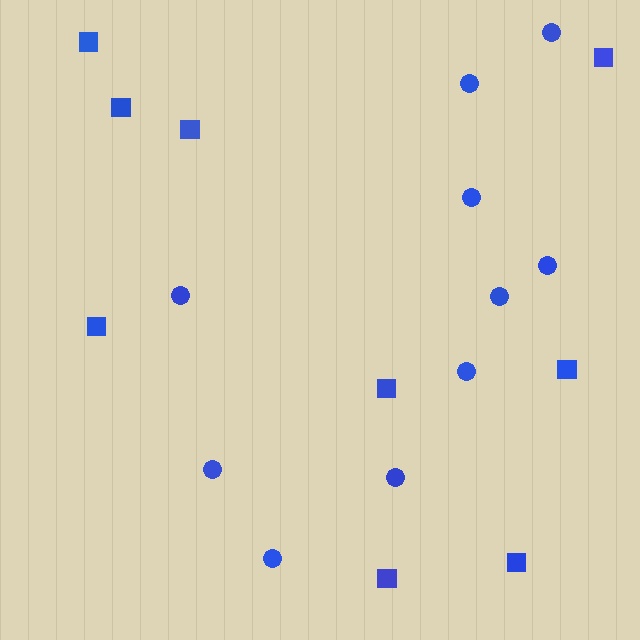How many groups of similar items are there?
There are 2 groups: one group of circles (10) and one group of squares (9).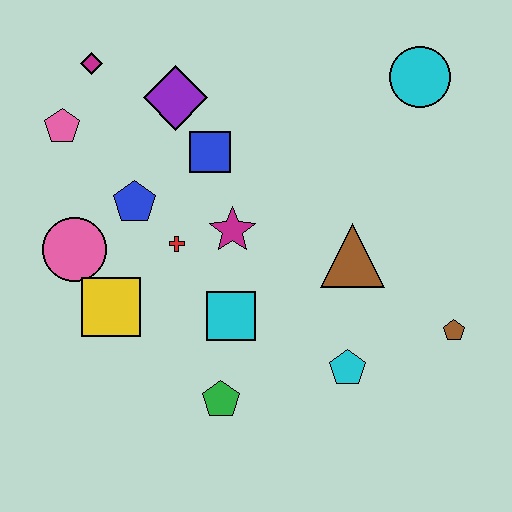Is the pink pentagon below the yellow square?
No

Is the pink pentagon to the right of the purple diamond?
No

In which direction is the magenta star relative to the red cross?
The magenta star is to the right of the red cross.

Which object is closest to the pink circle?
The yellow square is closest to the pink circle.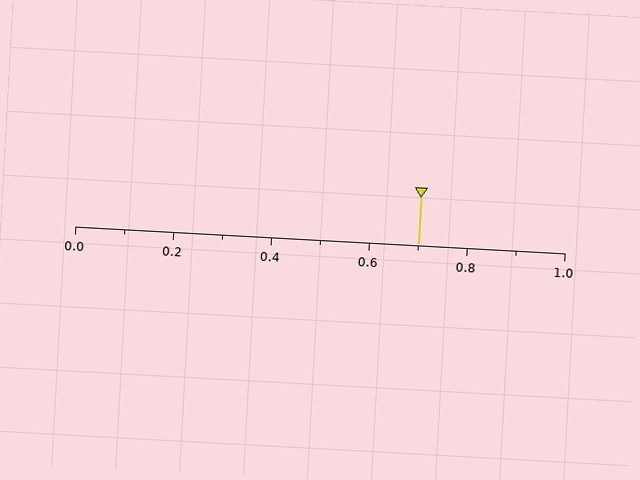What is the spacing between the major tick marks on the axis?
The major ticks are spaced 0.2 apart.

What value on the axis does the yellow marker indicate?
The marker indicates approximately 0.7.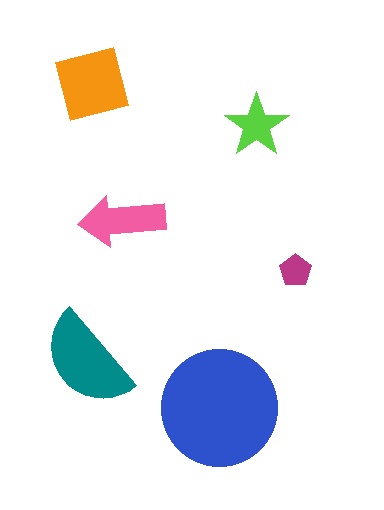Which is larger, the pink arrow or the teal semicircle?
The teal semicircle.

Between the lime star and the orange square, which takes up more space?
The orange square.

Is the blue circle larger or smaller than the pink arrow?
Larger.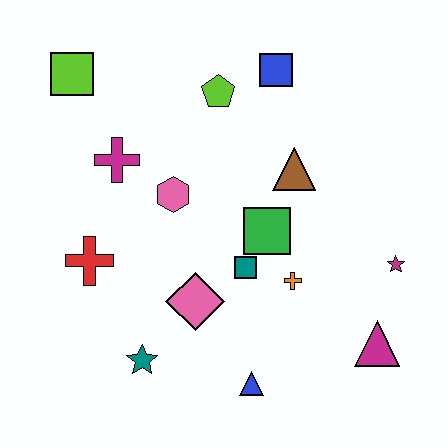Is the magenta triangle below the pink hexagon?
Yes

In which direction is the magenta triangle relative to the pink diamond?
The magenta triangle is to the right of the pink diamond.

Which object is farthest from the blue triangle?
The lime square is farthest from the blue triangle.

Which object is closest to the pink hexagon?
The magenta cross is closest to the pink hexagon.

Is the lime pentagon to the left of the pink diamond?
No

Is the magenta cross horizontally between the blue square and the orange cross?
No